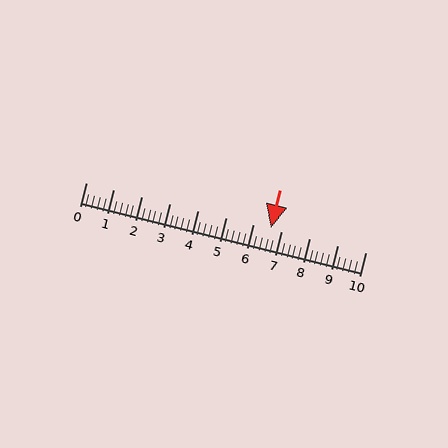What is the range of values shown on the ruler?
The ruler shows values from 0 to 10.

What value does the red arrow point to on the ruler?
The red arrow points to approximately 6.6.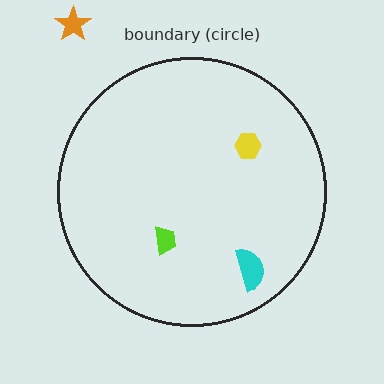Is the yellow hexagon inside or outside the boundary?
Inside.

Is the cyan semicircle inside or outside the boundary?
Inside.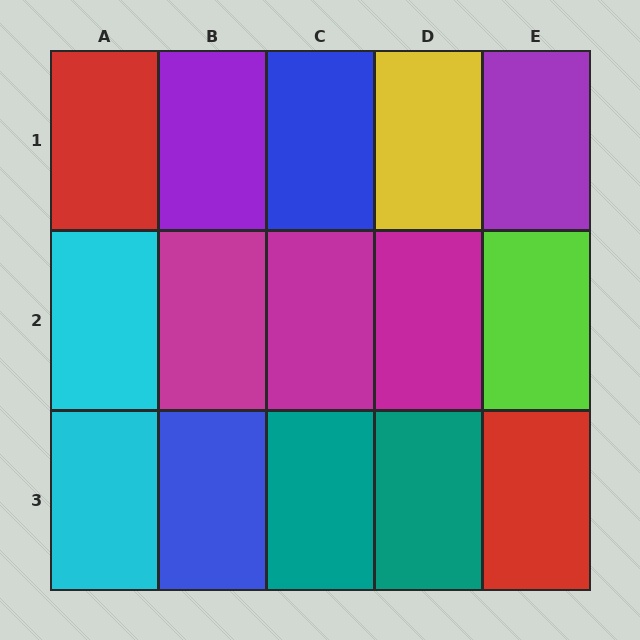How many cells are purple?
2 cells are purple.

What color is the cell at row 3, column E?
Red.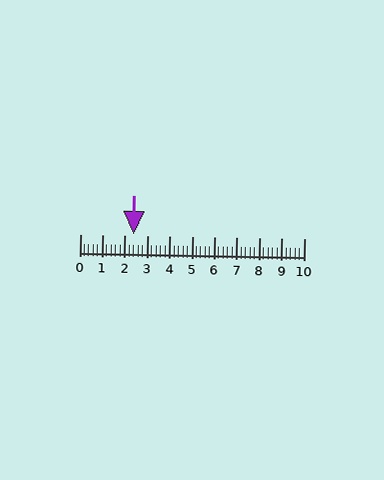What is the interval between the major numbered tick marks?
The major tick marks are spaced 1 units apart.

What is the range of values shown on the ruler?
The ruler shows values from 0 to 10.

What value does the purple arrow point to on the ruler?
The purple arrow points to approximately 2.4.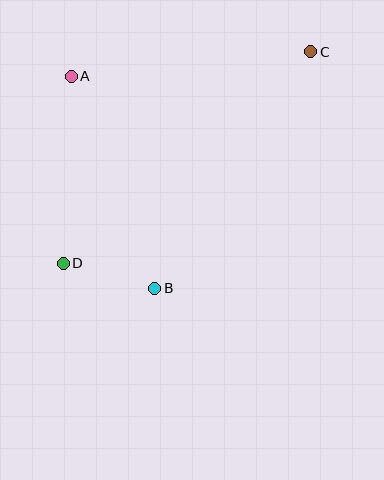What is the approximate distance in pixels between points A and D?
The distance between A and D is approximately 188 pixels.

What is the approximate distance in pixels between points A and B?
The distance between A and B is approximately 228 pixels.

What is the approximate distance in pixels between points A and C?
The distance between A and C is approximately 240 pixels.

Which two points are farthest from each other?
Points C and D are farthest from each other.